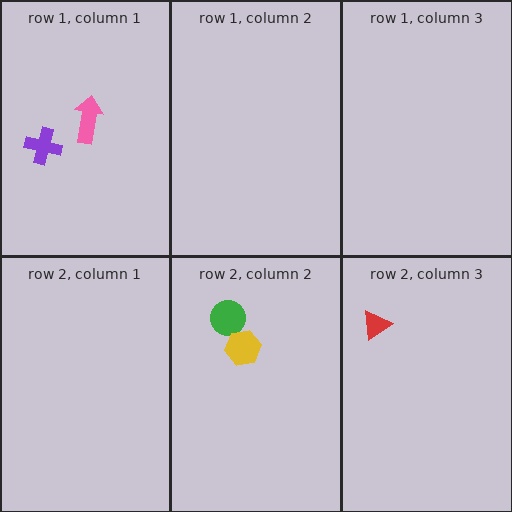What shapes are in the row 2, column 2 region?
The green circle, the yellow hexagon.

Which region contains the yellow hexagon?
The row 2, column 2 region.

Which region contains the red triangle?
The row 2, column 3 region.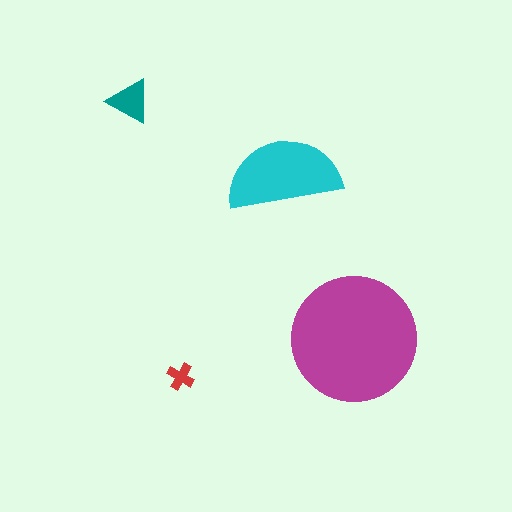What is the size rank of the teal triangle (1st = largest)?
3rd.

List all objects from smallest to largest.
The red cross, the teal triangle, the cyan semicircle, the magenta circle.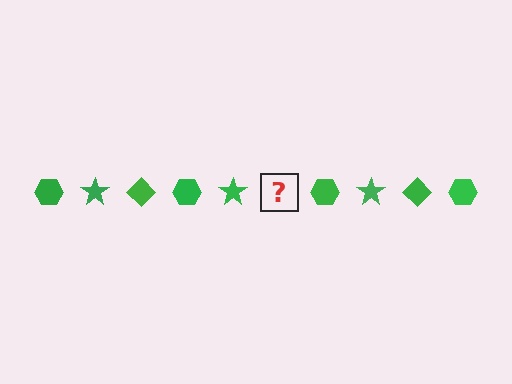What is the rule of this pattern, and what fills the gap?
The rule is that the pattern cycles through hexagon, star, diamond shapes in green. The gap should be filled with a green diamond.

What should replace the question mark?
The question mark should be replaced with a green diamond.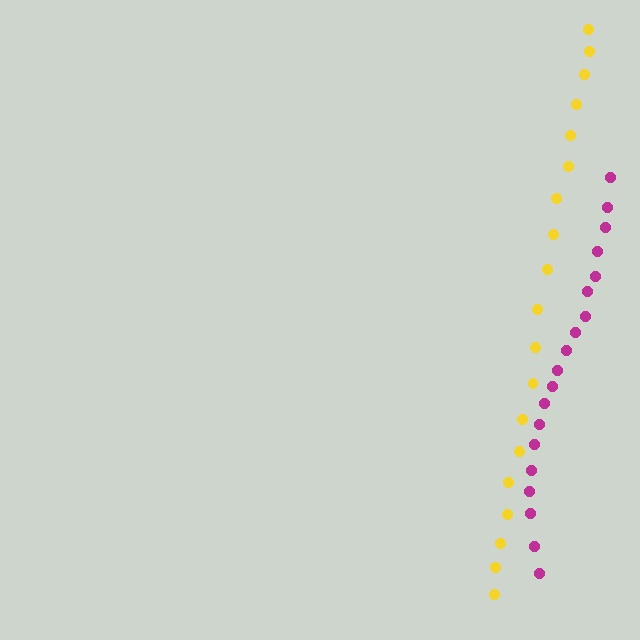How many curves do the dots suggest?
There are 2 distinct paths.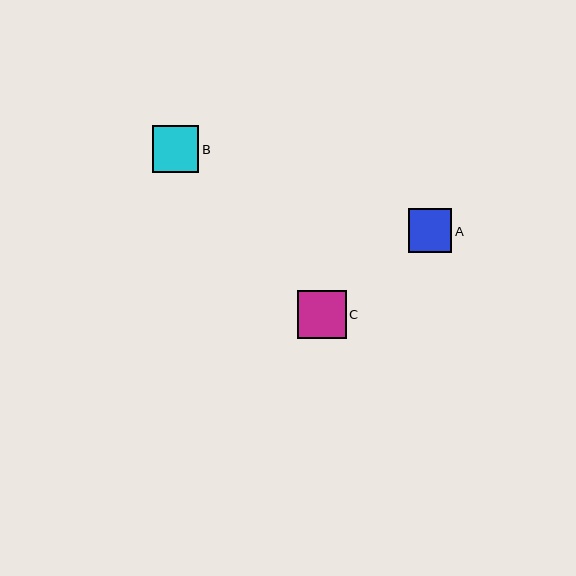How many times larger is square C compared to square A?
Square C is approximately 1.1 times the size of square A.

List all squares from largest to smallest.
From largest to smallest: C, B, A.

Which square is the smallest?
Square A is the smallest with a size of approximately 43 pixels.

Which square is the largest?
Square C is the largest with a size of approximately 48 pixels.